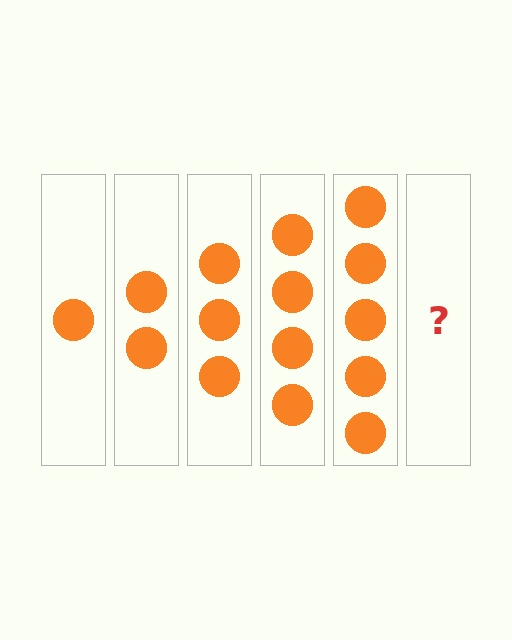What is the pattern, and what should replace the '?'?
The pattern is that each step adds one more circle. The '?' should be 6 circles.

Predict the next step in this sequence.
The next step is 6 circles.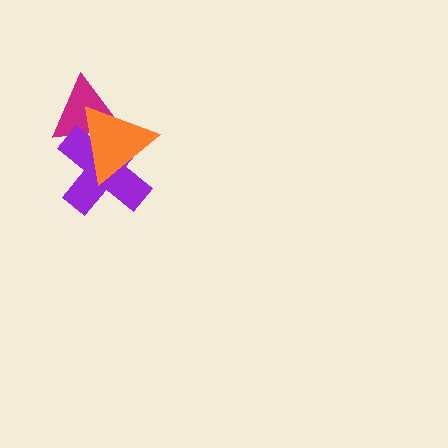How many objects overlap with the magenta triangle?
2 objects overlap with the magenta triangle.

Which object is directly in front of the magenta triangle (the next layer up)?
The purple cross is directly in front of the magenta triangle.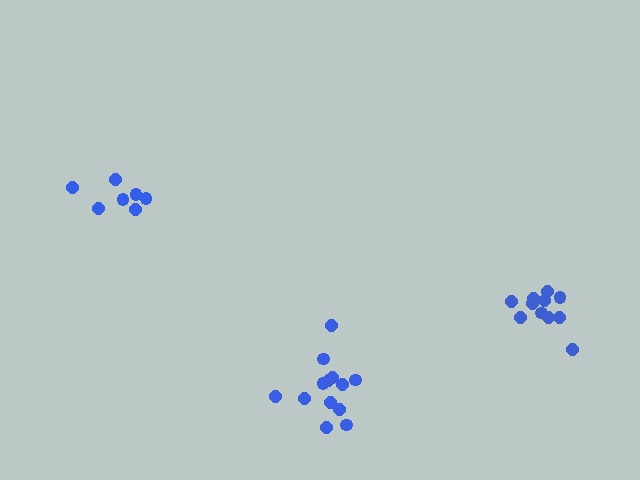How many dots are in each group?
Group 1: 11 dots, Group 2: 7 dots, Group 3: 13 dots (31 total).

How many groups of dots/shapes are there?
There are 3 groups.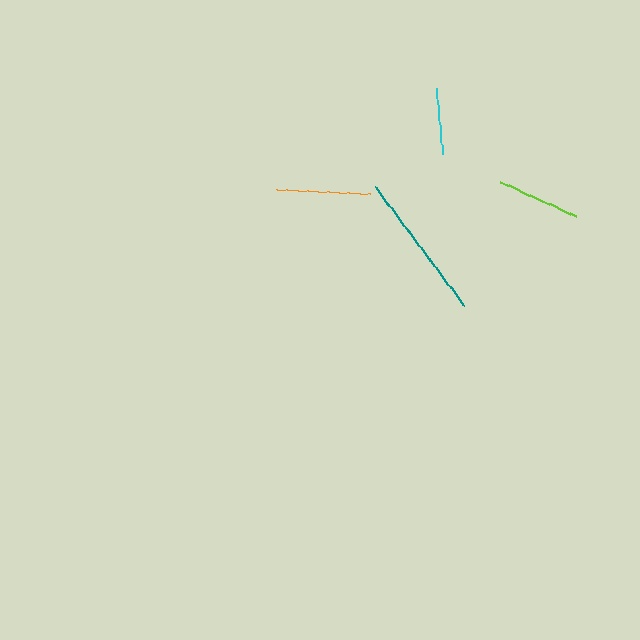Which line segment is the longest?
The teal line is the longest at approximately 149 pixels.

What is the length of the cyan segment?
The cyan segment is approximately 66 pixels long.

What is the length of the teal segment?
The teal segment is approximately 149 pixels long.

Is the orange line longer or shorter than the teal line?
The teal line is longer than the orange line.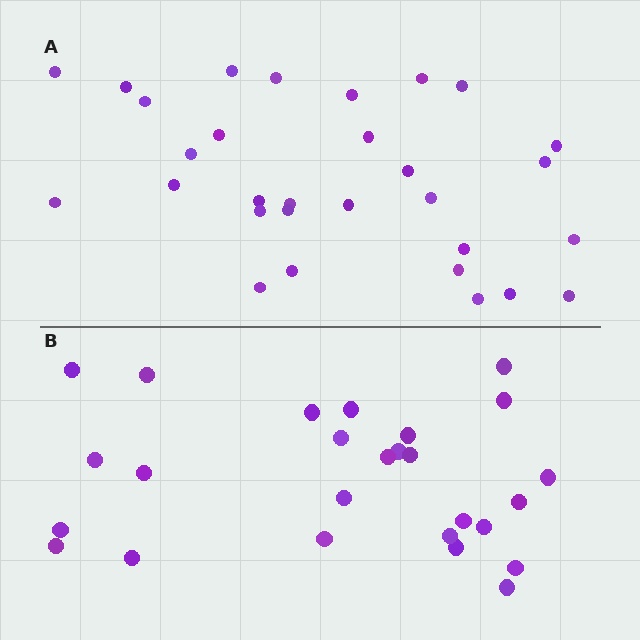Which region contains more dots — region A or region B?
Region A (the top region) has more dots.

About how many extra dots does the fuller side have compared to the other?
Region A has about 4 more dots than region B.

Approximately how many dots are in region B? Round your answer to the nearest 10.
About 30 dots. (The exact count is 26, which rounds to 30.)